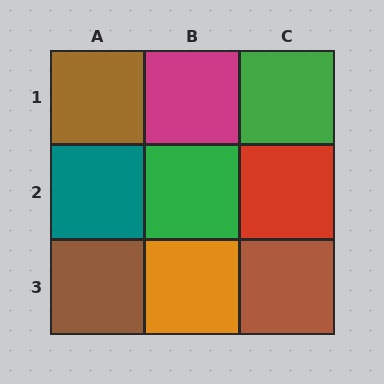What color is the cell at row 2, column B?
Green.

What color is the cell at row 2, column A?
Teal.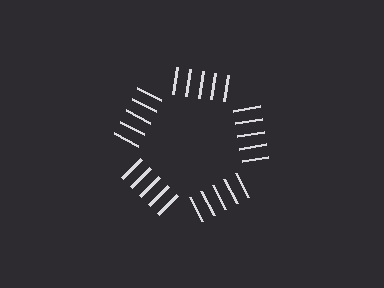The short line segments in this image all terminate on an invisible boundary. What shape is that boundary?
An illusory pentagon — the line segments terminate on its edges but no continuous stroke is drawn.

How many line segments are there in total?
25 — 5 along each of the 5 edges.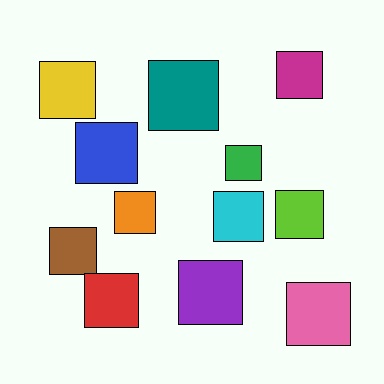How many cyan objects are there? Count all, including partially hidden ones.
There is 1 cyan object.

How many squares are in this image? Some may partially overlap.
There are 12 squares.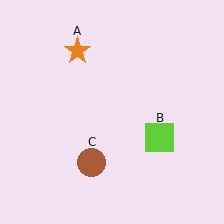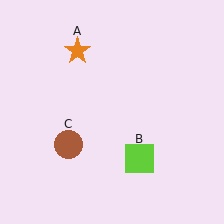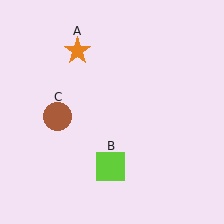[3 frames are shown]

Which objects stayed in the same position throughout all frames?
Orange star (object A) remained stationary.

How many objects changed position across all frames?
2 objects changed position: lime square (object B), brown circle (object C).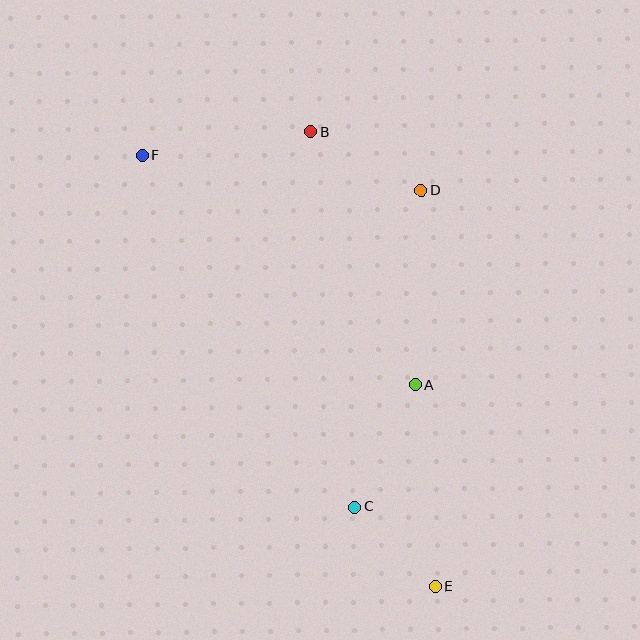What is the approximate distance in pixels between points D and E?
The distance between D and E is approximately 396 pixels.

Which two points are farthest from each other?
Points E and F are farthest from each other.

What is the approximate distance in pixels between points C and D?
The distance between C and D is approximately 324 pixels.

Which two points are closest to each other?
Points C and E are closest to each other.